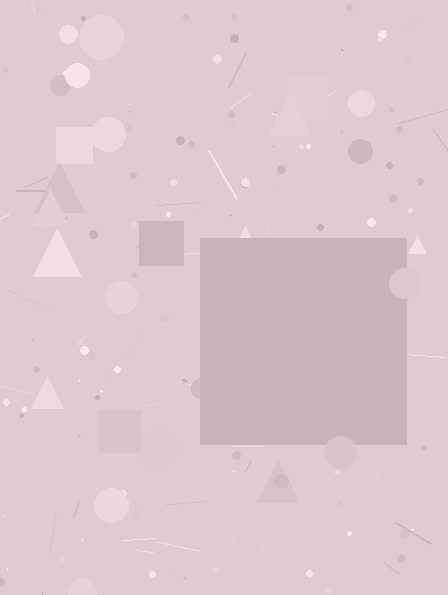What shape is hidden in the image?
A square is hidden in the image.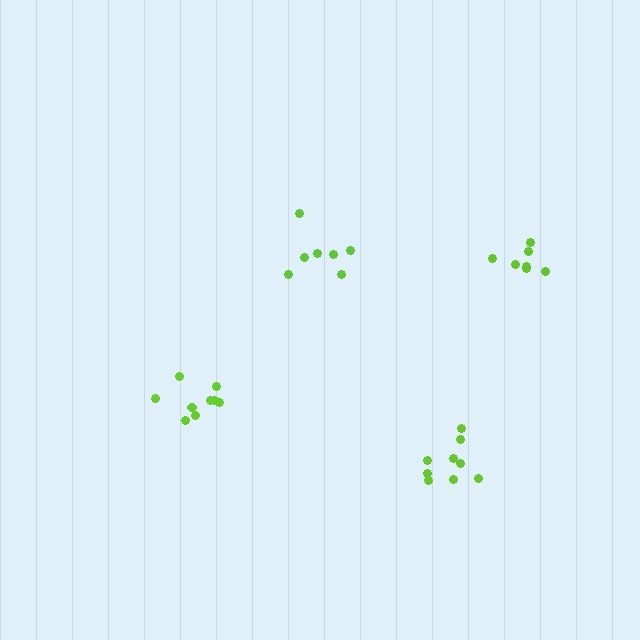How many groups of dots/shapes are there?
There are 4 groups.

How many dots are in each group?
Group 1: 9 dots, Group 2: 9 dots, Group 3: 7 dots, Group 4: 7 dots (32 total).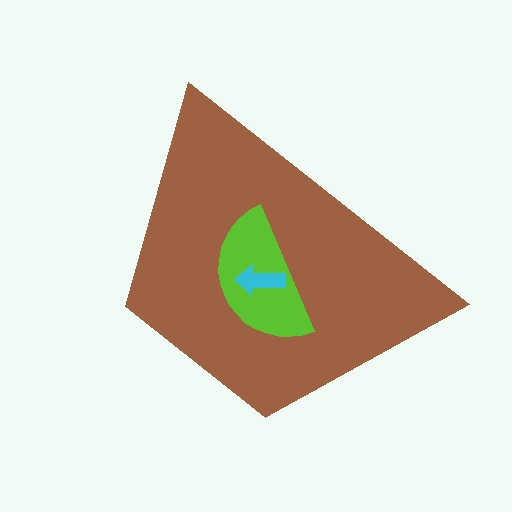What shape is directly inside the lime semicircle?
The cyan arrow.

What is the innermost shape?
The cyan arrow.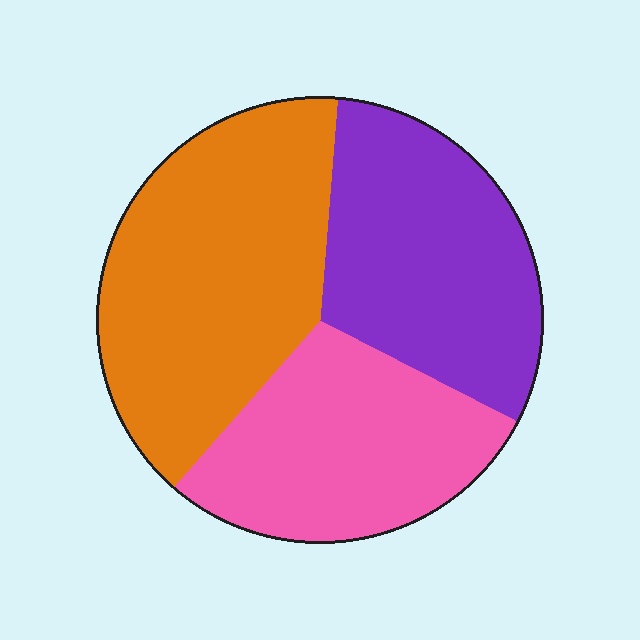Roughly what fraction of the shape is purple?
Purple covers about 30% of the shape.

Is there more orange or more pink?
Orange.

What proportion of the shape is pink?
Pink takes up about one quarter (1/4) of the shape.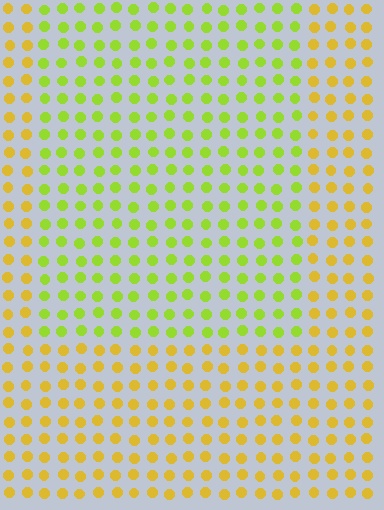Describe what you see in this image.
The image is filled with small yellow elements in a uniform arrangement. A rectangle-shaped region is visible where the elements are tinted to a slightly different hue, forming a subtle color boundary.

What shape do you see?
I see a rectangle.